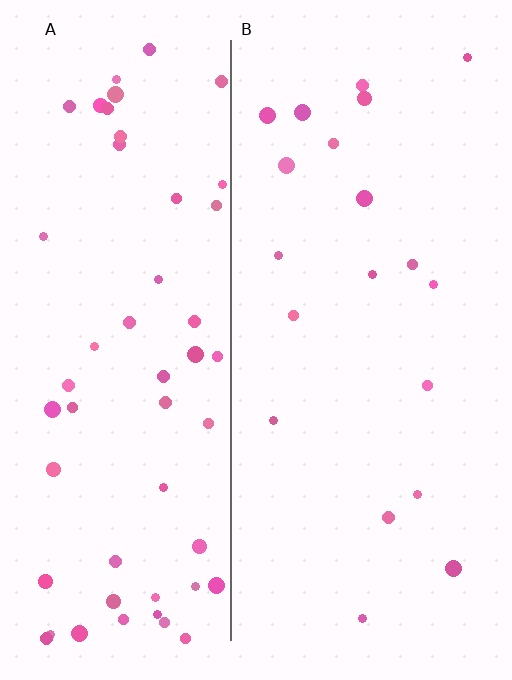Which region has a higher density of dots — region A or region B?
A (the left).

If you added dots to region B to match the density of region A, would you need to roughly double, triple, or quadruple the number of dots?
Approximately triple.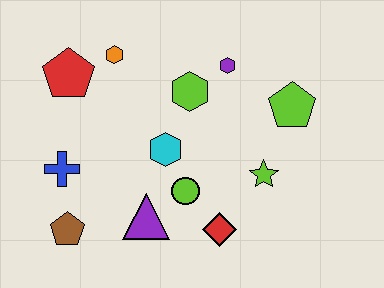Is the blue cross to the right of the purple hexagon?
No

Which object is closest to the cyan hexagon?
The lime circle is closest to the cyan hexagon.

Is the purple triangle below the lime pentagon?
Yes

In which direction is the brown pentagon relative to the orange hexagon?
The brown pentagon is below the orange hexagon.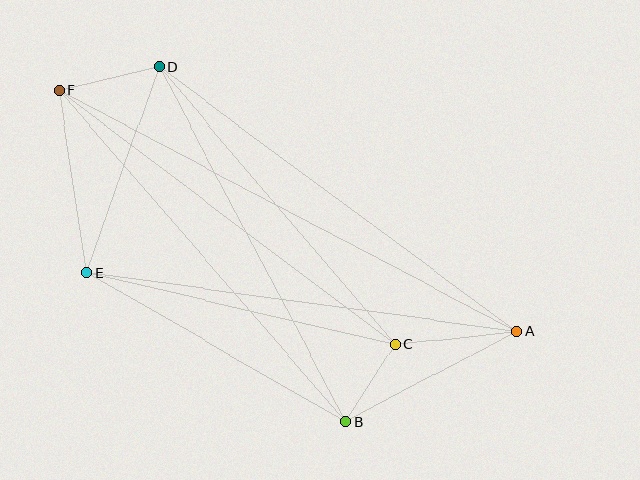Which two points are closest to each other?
Points B and C are closest to each other.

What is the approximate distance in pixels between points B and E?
The distance between B and E is approximately 300 pixels.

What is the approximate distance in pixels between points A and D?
The distance between A and D is approximately 444 pixels.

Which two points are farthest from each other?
Points A and F are farthest from each other.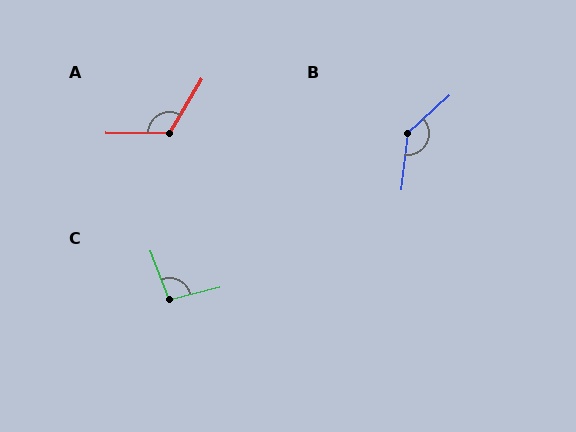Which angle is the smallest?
C, at approximately 97 degrees.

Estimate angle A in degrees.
Approximately 120 degrees.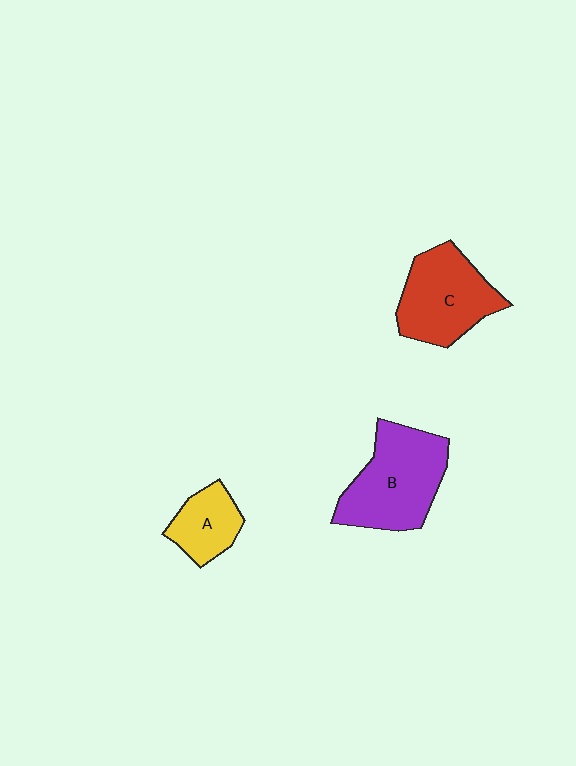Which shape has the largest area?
Shape B (purple).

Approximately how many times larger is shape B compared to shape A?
Approximately 2.1 times.